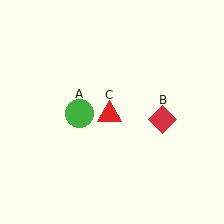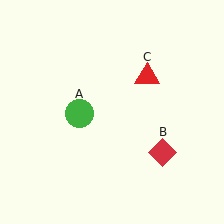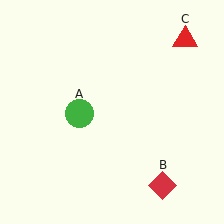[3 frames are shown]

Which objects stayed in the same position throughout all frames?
Green circle (object A) remained stationary.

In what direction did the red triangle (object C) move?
The red triangle (object C) moved up and to the right.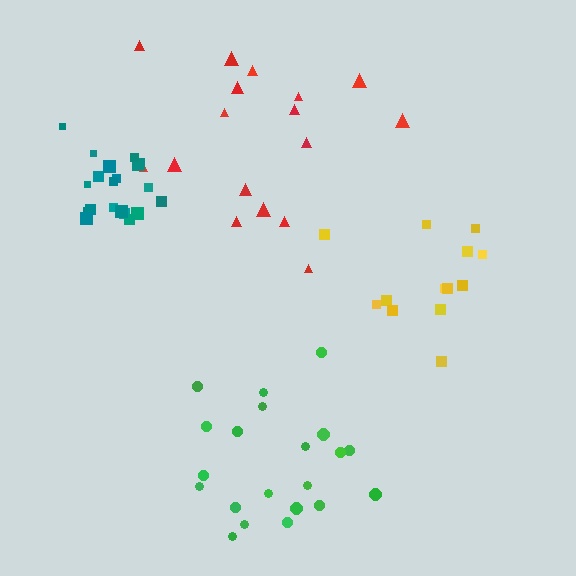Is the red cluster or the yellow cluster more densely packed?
Yellow.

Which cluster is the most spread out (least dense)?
Red.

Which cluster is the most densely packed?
Teal.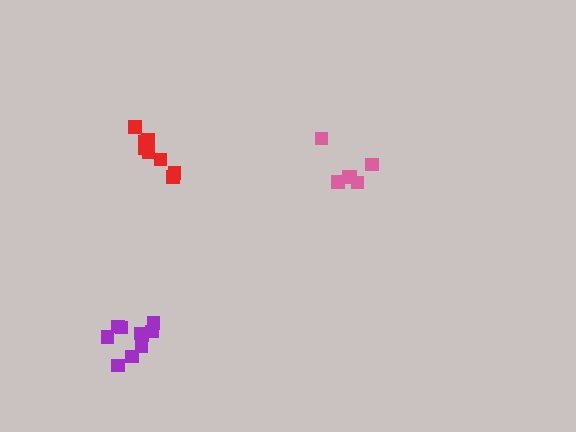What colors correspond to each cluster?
The clusters are colored: red, pink, purple.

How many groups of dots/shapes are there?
There are 3 groups.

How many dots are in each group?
Group 1: 8 dots, Group 2: 6 dots, Group 3: 10 dots (24 total).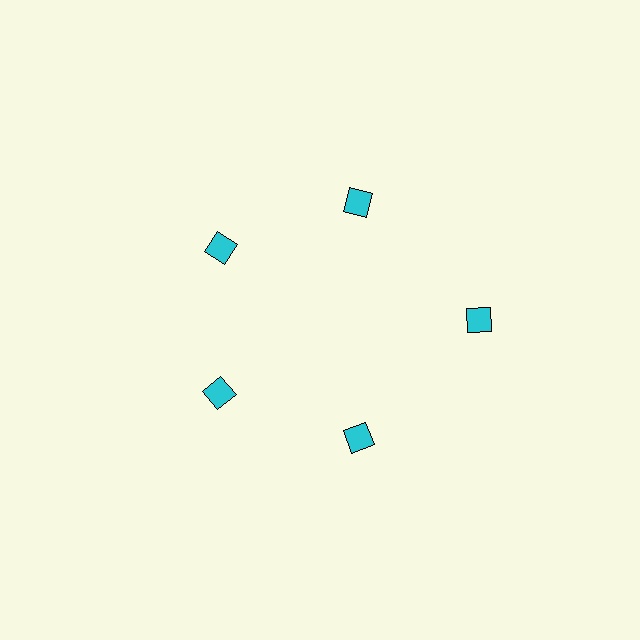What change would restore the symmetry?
The symmetry would be restored by moving it inward, back onto the ring so that all 5 squares sit at equal angles and equal distance from the center.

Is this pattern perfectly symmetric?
No. The 5 cyan squares are arranged in a ring, but one element near the 3 o'clock position is pushed outward from the center, breaking the 5-fold rotational symmetry.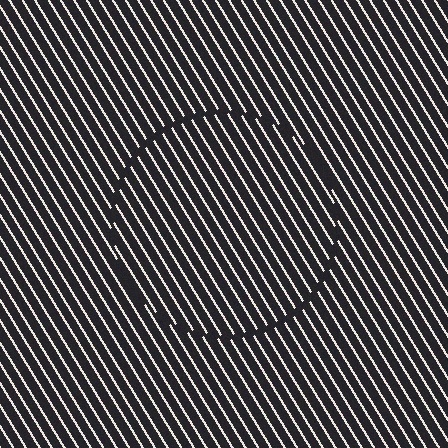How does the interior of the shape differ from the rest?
The interior of the shape contains the same grating, shifted by half a period — the contour is defined by the phase discontinuity where line-ends from the inner and outer gratings abut.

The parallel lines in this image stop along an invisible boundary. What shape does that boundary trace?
An illusory circle. The interior of the shape contains the same grating, shifted by half a period — the contour is defined by the phase discontinuity where line-ends from the inner and outer gratings abut.